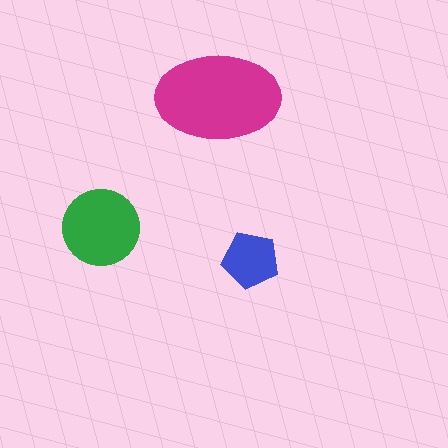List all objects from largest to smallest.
The magenta ellipse, the green circle, the blue pentagon.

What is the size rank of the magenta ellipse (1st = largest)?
1st.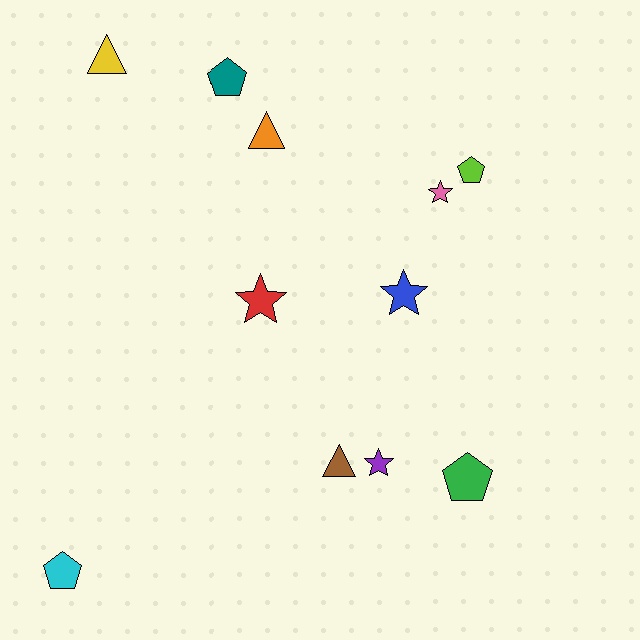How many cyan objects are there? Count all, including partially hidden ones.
There is 1 cyan object.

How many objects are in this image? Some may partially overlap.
There are 11 objects.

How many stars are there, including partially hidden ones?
There are 4 stars.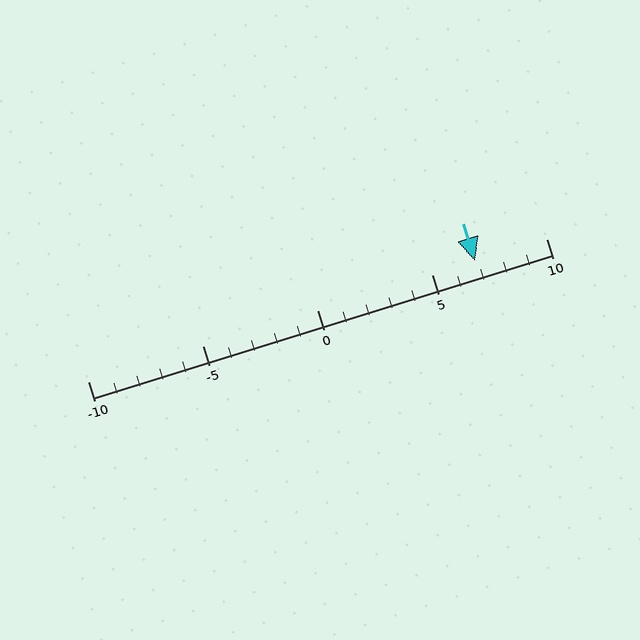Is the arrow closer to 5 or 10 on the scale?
The arrow is closer to 5.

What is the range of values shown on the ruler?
The ruler shows values from -10 to 10.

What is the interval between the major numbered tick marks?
The major tick marks are spaced 5 units apart.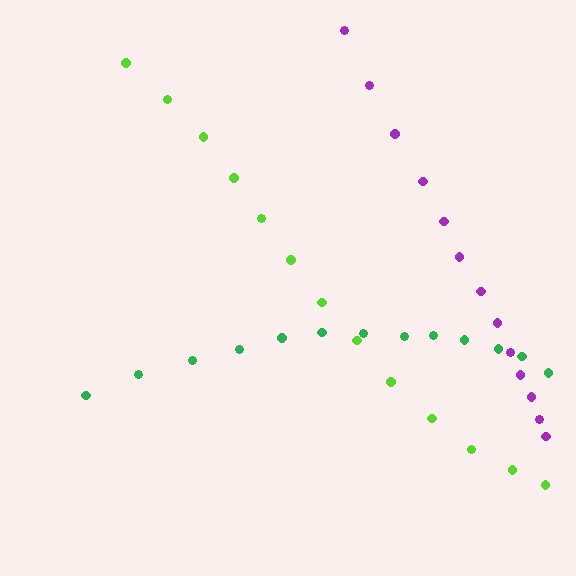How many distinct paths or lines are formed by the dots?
There are 3 distinct paths.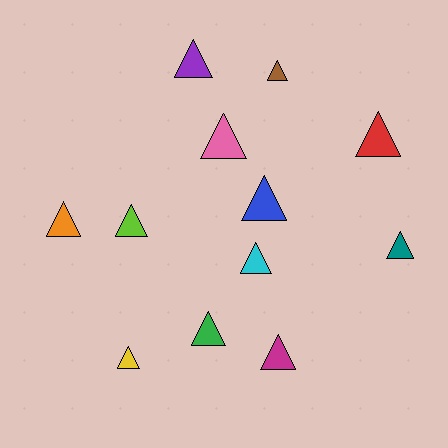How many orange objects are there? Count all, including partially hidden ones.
There is 1 orange object.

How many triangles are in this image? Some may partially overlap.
There are 12 triangles.